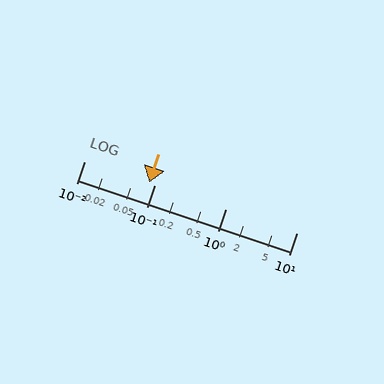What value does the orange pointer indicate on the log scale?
The pointer indicates approximately 0.082.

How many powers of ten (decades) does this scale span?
The scale spans 3 decades, from 0.01 to 10.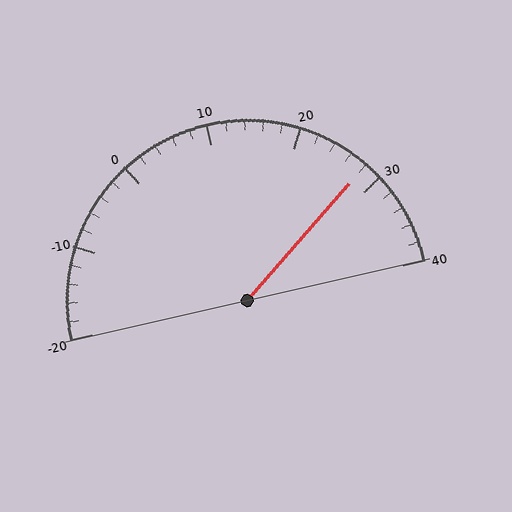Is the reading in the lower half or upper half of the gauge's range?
The reading is in the upper half of the range (-20 to 40).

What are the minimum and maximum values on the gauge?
The gauge ranges from -20 to 40.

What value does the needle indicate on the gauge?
The needle indicates approximately 28.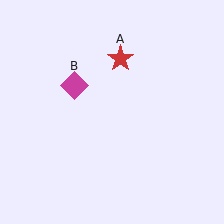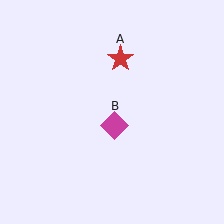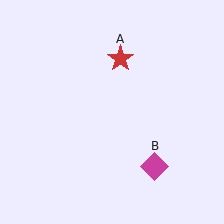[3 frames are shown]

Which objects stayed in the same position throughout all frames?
Red star (object A) remained stationary.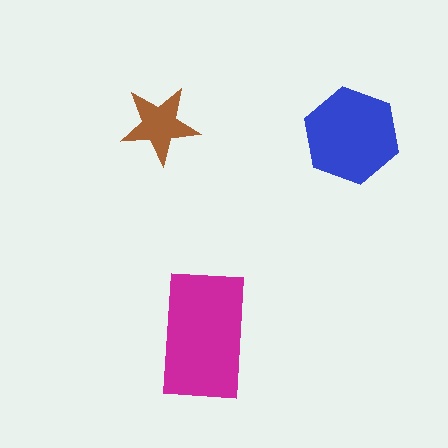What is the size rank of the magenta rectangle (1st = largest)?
1st.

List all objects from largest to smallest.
The magenta rectangle, the blue hexagon, the brown star.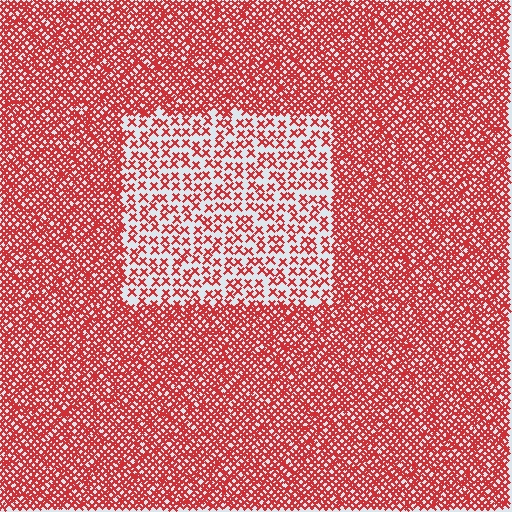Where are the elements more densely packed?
The elements are more densely packed outside the rectangle boundary.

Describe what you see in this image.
The image contains small red elements arranged at two different densities. A rectangle-shaped region is visible where the elements are less densely packed than the surrounding area.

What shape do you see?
I see a rectangle.